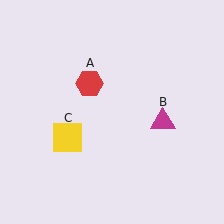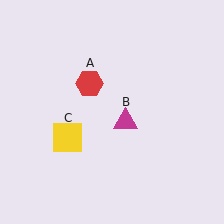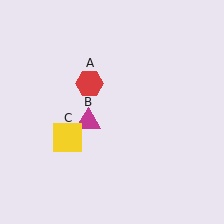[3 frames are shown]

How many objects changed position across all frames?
1 object changed position: magenta triangle (object B).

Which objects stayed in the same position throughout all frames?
Red hexagon (object A) and yellow square (object C) remained stationary.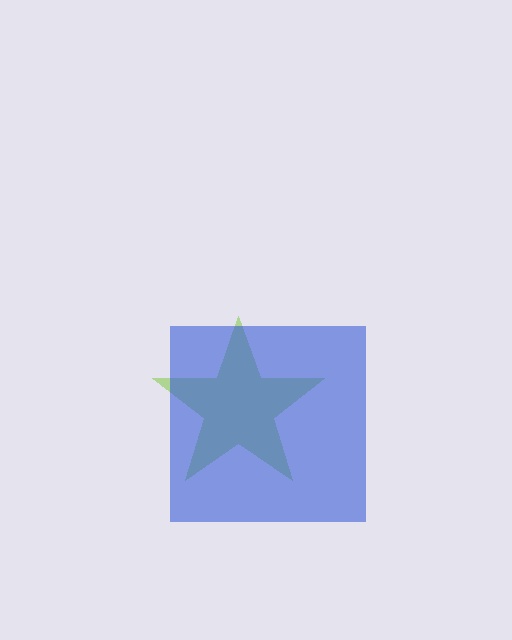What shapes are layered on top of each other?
The layered shapes are: a lime star, a blue square.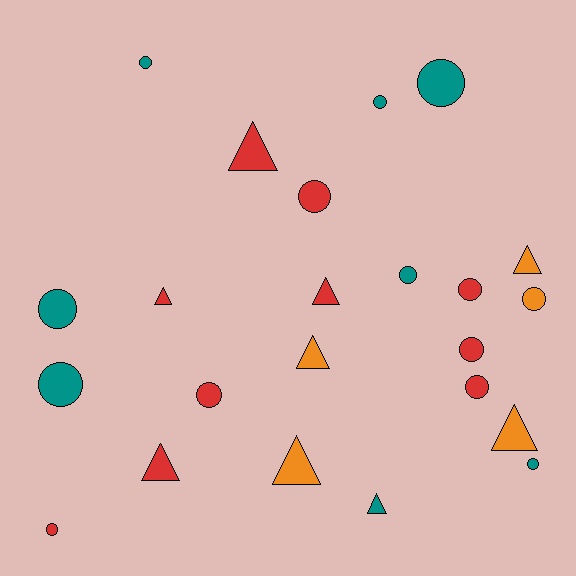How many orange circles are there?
There is 1 orange circle.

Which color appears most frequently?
Red, with 10 objects.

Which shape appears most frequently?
Circle, with 14 objects.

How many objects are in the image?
There are 23 objects.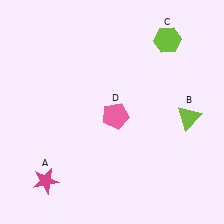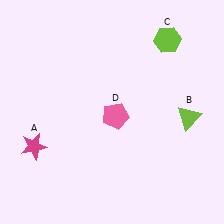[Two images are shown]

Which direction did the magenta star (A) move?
The magenta star (A) moved up.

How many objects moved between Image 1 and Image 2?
1 object moved between the two images.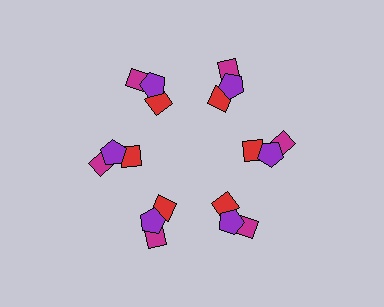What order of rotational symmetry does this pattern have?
This pattern has 6-fold rotational symmetry.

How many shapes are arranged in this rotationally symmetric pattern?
There are 18 shapes, arranged in 6 groups of 3.